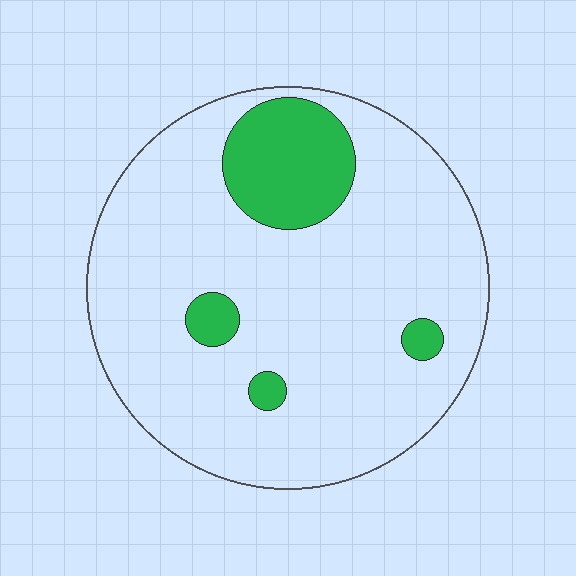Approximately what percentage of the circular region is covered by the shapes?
Approximately 15%.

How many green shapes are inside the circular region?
4.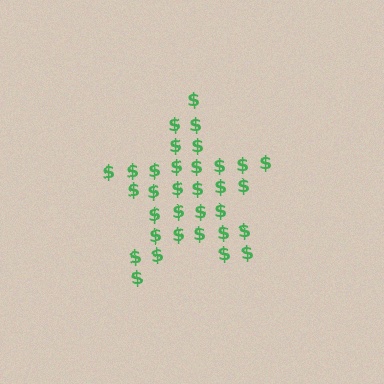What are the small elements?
The small elements are dollar signs.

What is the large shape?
The large shape is a star.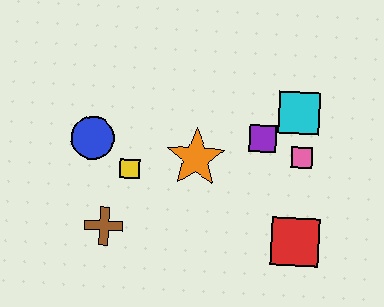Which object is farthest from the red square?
The blue circle is farthest from the red square.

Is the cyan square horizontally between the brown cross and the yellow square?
No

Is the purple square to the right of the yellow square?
Yes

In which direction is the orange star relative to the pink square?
The orange star is to the left of the pink square.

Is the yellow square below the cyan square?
Yes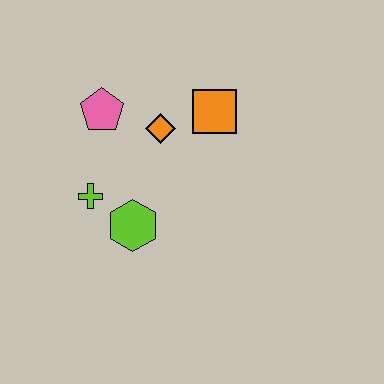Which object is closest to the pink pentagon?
The orange diamond is closest to the pink pentagon.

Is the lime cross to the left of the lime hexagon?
Yes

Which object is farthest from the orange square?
The lime cross is farthest from the orange square.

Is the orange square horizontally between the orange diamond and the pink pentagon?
No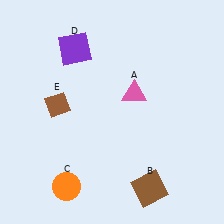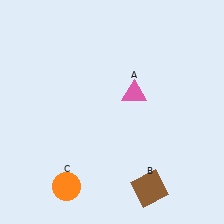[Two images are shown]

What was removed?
The purple square (D), the brown diamond (E) were removed in Image 2.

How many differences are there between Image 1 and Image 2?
There are 2 differences between the two images.